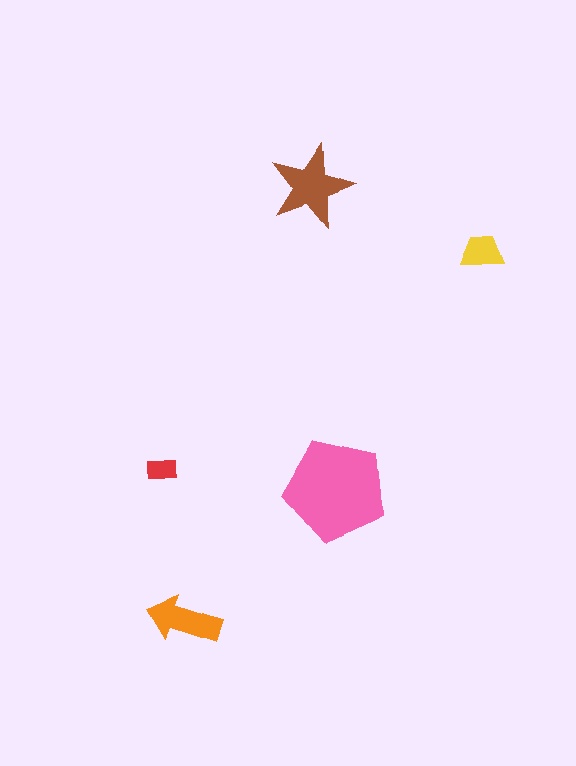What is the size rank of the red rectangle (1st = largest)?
5th.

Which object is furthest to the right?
The yellow trapezoid is rightmost.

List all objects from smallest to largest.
The red rectangle, the yellow trapezoid, the orange arrow, the brown star, the pink pentagon.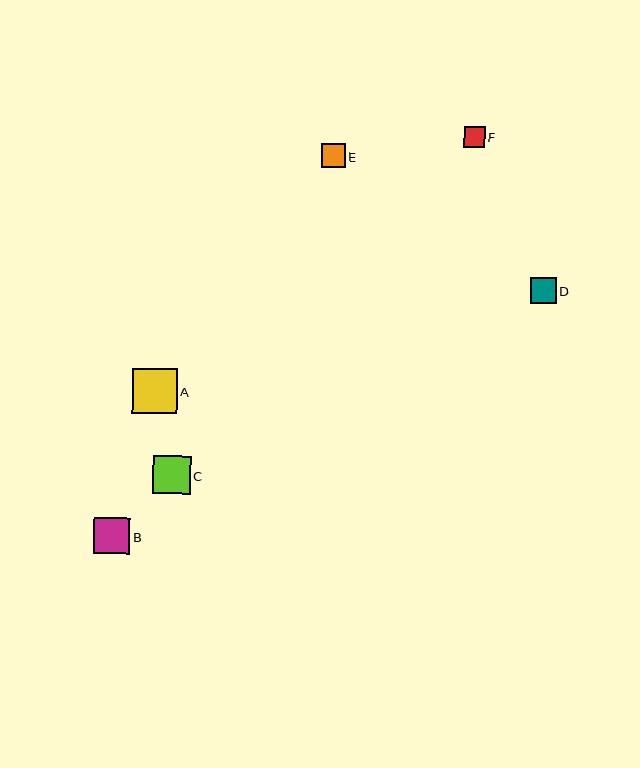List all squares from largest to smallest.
From largest to smallest: A, C, B, D, E, F.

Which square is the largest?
Square A is the largest with a size of approximately 44 pixels.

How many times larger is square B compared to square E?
Square B is approximately 1.5 times the size of square E.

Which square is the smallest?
Square F is the smallest with a size of approximately 21 pixels.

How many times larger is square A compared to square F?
Square A is approximately 2.1 times the size of square F.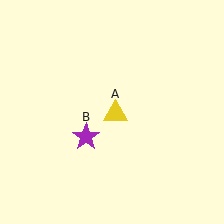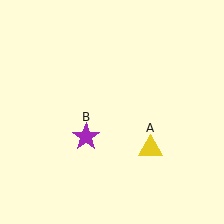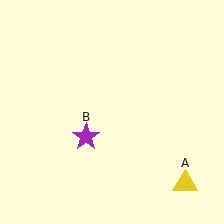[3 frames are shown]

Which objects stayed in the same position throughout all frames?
Purple star (object B) remained stationary.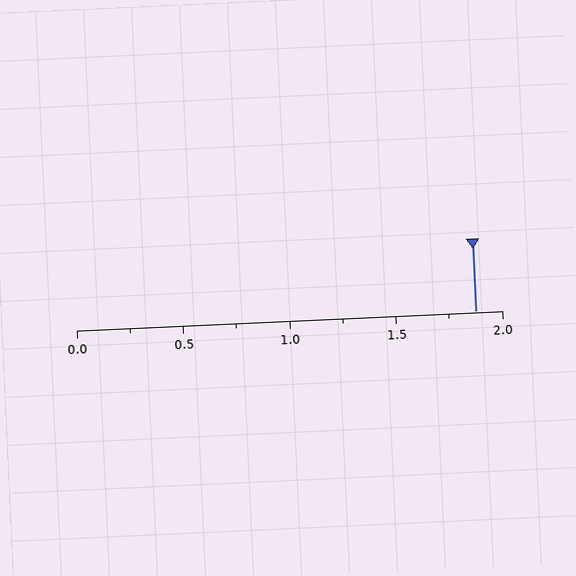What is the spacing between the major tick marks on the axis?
The major ticks are spaced 0.5 apart.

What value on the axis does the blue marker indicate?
The marker indicates approximately 1.88.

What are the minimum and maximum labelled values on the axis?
The axis runs from 0.0 to 2.0.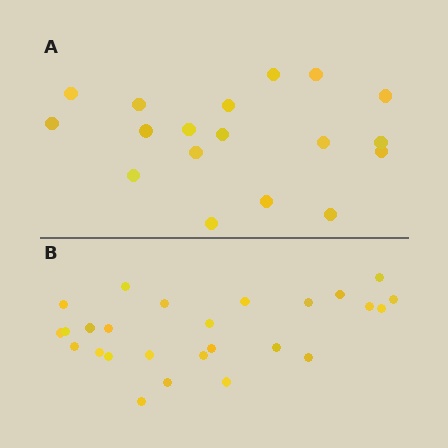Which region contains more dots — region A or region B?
Region B (the bottom region) has more dots.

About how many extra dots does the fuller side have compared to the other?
Region B has roughly 8 or so more dots than region A.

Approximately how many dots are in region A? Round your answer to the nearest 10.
About 20 dots. (The exact count is 18, which rounds to 20.)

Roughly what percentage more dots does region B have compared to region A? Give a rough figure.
About 45% more.